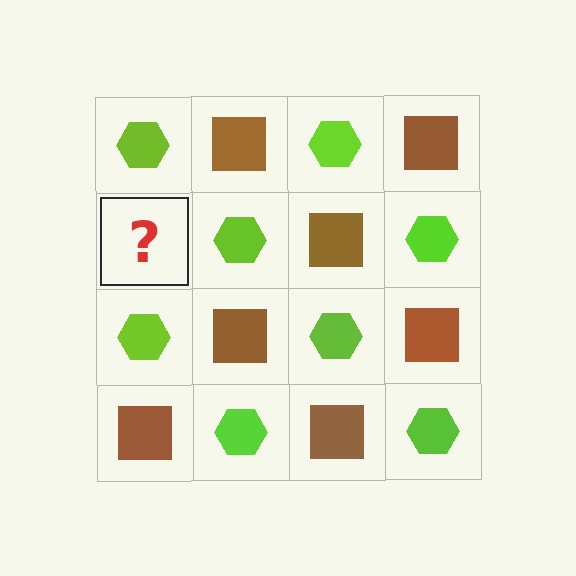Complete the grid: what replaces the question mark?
The question mark should be replaced with a brown square.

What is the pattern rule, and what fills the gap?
The rule is that it alternates lime hexagon and brown square in a checkerboard pattern. The gap should be filled with a brown square.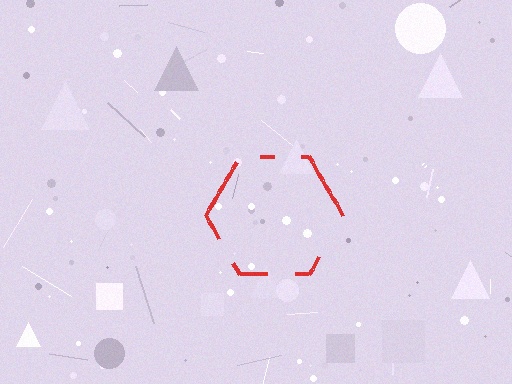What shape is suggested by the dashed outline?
The dashed outline suggests a hexagon.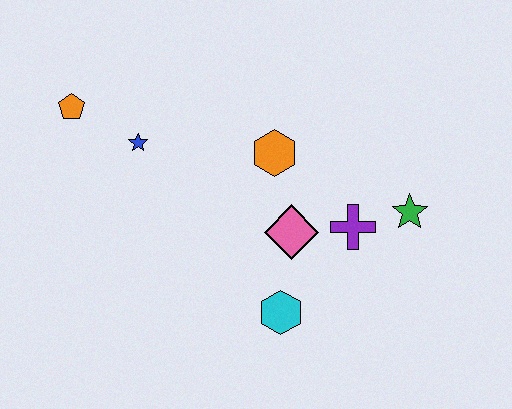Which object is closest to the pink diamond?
The purple cross is closest to the pink diamond.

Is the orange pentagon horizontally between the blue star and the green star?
No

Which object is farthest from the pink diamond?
The orange pentagon is farthest from the pink diamond.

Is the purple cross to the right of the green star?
No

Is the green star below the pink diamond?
No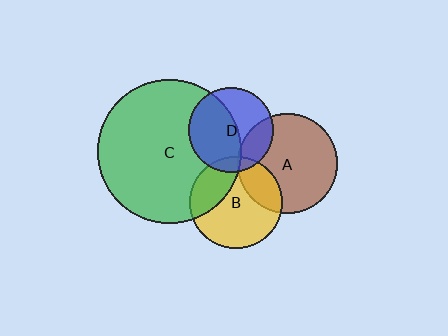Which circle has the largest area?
Circle C (green).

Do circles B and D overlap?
Yes.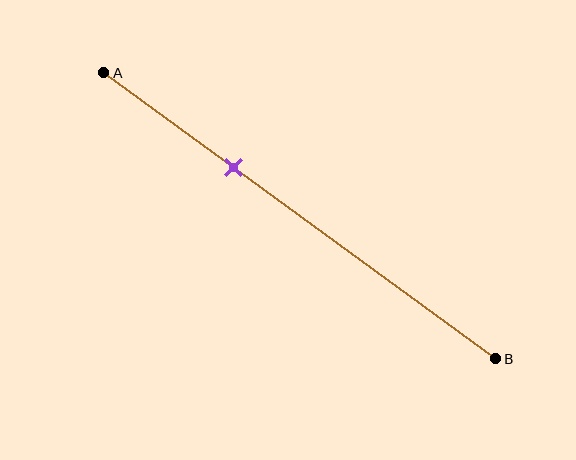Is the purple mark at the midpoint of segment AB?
No, the mark is at about 35% from A, not at the 50% midpoint.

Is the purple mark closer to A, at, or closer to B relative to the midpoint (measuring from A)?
The purple mark is closer to point A than the midpoint of segment AB.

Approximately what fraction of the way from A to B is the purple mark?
The purple mark is approximately 35% of the way from A to B.